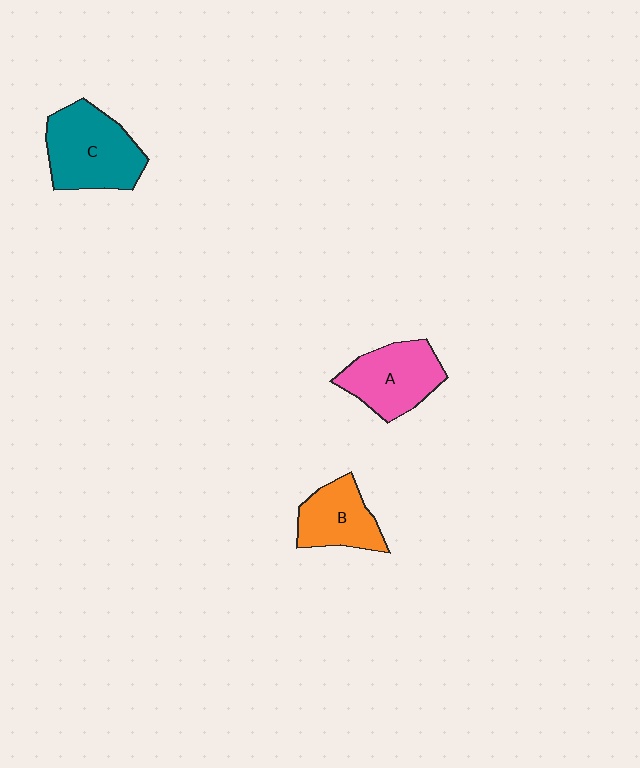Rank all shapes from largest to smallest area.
From largest to smallest: C (teal), A (pink), B (orange).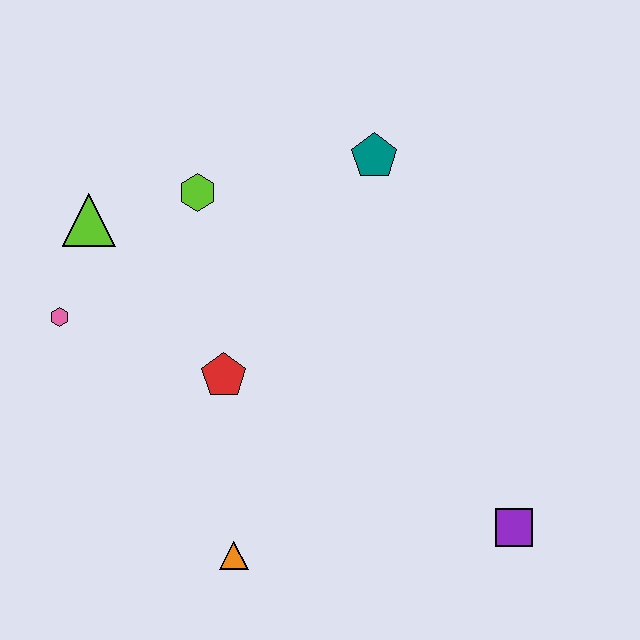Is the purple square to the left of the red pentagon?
No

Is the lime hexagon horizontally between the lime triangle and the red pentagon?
Yes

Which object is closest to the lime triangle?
The pink hexagon is closest to the lime triangle.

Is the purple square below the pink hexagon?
Yes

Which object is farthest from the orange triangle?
The teal pentagon is farthest from the orange triangle.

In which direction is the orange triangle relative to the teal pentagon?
The orange triangle is below the teal pentagon.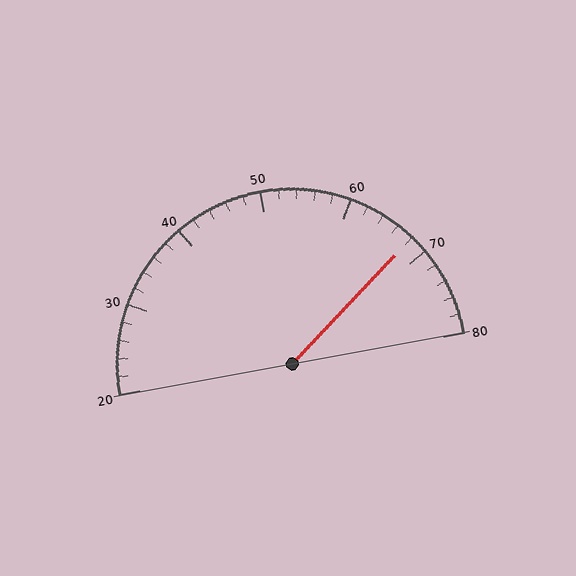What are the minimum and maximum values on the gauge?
The gauge ranges from 20 to 80.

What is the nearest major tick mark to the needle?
The nearest major tick mark is 70.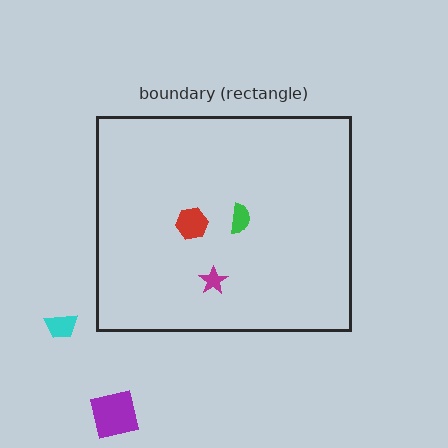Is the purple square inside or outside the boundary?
Outside.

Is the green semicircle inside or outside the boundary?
Inside.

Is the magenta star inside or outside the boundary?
Inside.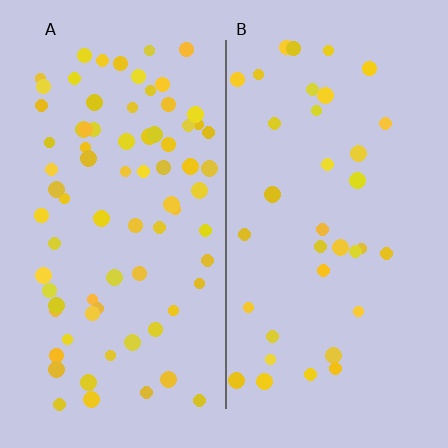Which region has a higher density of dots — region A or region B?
A (the left).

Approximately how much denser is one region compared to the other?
Approximately 2.1× — region A over region B.